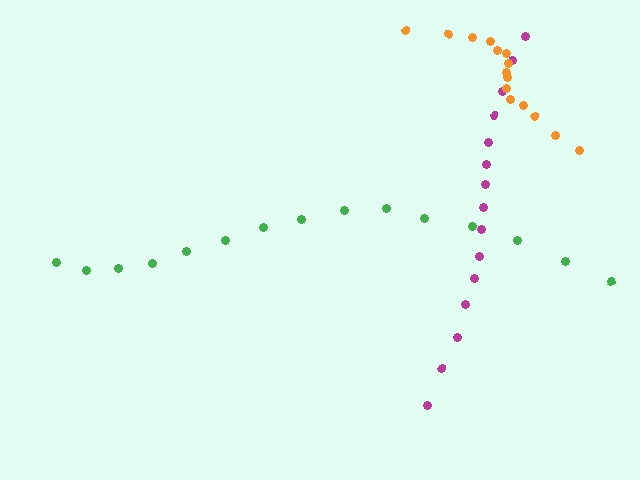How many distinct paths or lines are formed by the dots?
There are 3 distinct paths.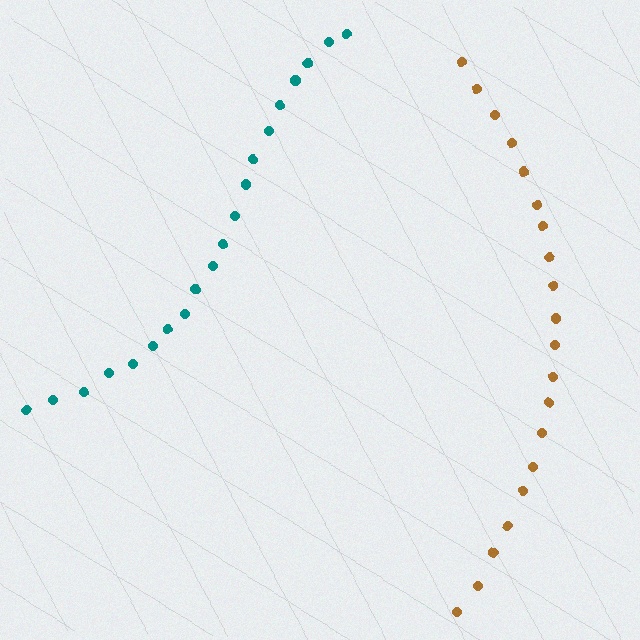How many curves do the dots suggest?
There are 2 distinct paths.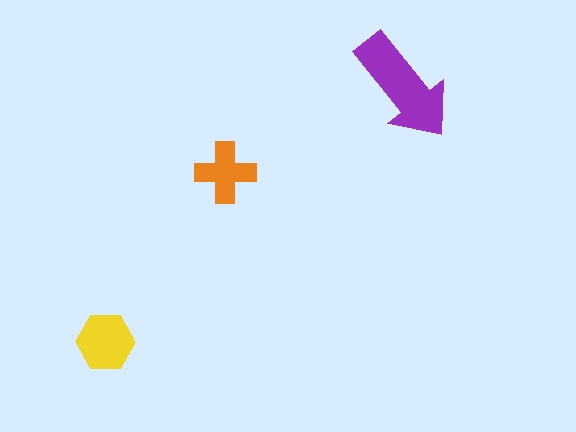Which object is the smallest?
The orange cross.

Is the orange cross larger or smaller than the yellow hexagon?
Smaller.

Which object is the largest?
The purple arrow.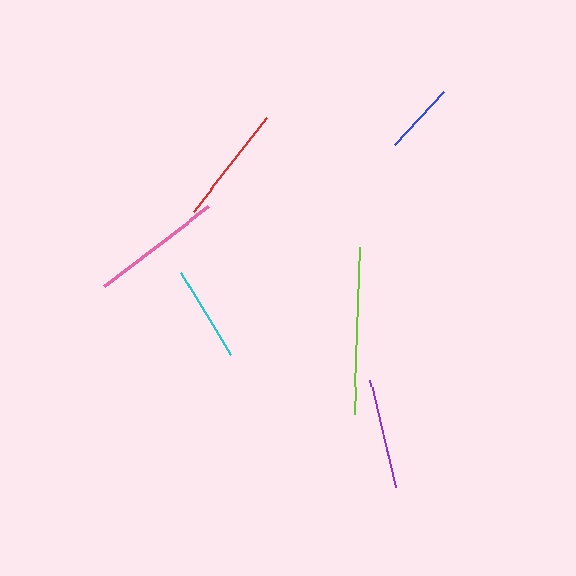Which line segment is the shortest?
The blue line is the shortest at approximately 72 pixels.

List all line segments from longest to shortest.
From longest to shortest: lime, pink, red, purple, cyan, blue.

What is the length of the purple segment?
The purple segment is approximately 111 pixels long.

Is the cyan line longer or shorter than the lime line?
The lime line is longer than the cyan line.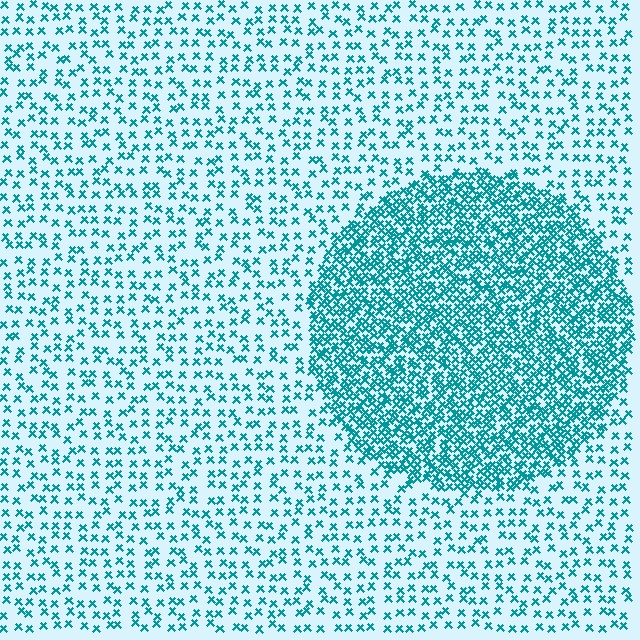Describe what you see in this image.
The image contains small teal elements arranged at two different densities. A circle-shaped region is visible where the elements are more densely packed than the surrounding area.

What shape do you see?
I see a circle.